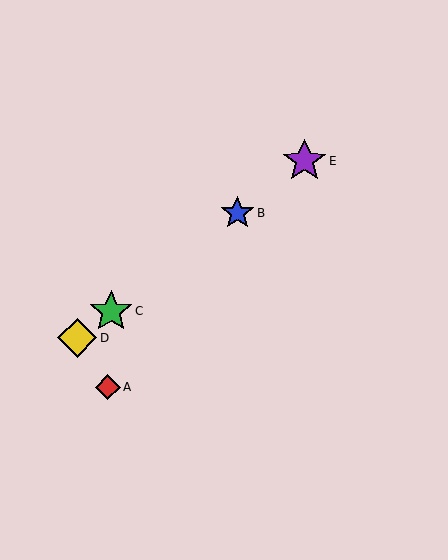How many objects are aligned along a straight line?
4 objects (B, C, D, E) are aligned along a straight line.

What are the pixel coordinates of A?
Object A is at (108, 387).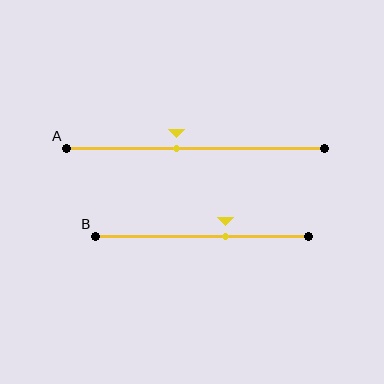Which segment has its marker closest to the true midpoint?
Segment A has its marker closest to the true midpoint.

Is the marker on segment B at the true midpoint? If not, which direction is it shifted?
No, the marker on segment B is shifted to the right by about 11% of the segment length.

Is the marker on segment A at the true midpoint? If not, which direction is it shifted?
No, the marker on segment A is shifted to the left by about 7% of the segment length.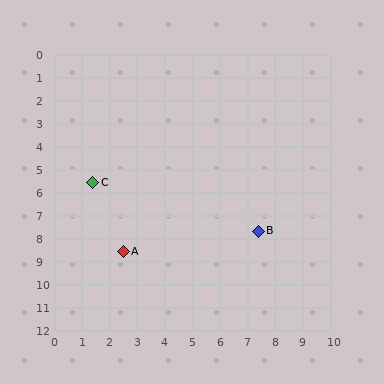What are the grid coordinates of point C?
Point C is at approximately (1.4, 5.6).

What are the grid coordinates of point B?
Point B is at approximately (7.4, 7.7).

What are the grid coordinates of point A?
Point A is at approximately (2.5, 8.6).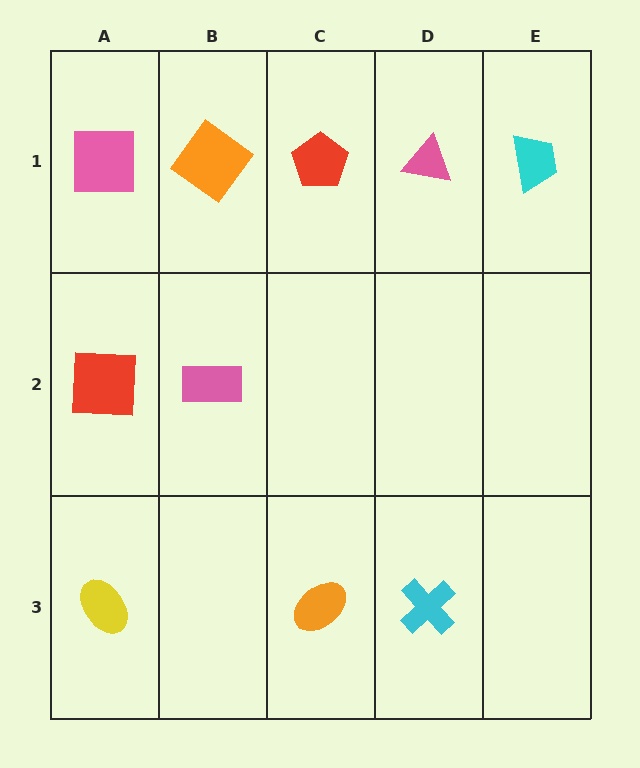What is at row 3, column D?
A cyan cross.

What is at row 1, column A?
A pink square.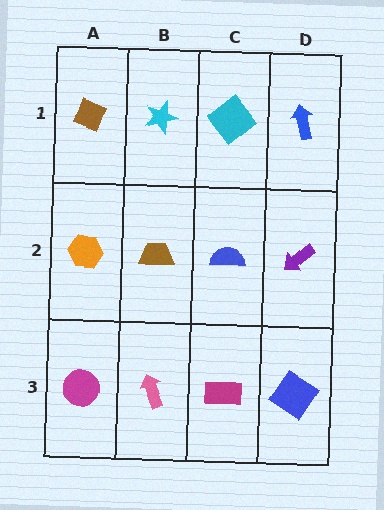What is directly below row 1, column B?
A brown trapezoid.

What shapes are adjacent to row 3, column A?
An orange hexagon (row 2, column A), a pink arrow (row 3, column B).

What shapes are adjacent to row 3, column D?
A purple arrow (row 2, column D), a magenta rectangle (row 3, column C).